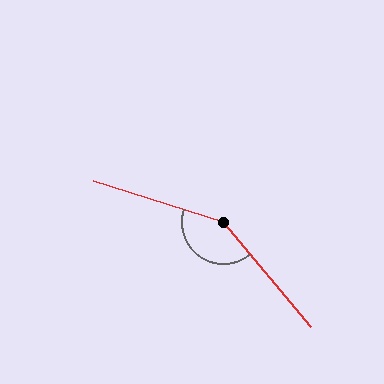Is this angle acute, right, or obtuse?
It is obtuse.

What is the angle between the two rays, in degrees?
Approximately 147 degrees.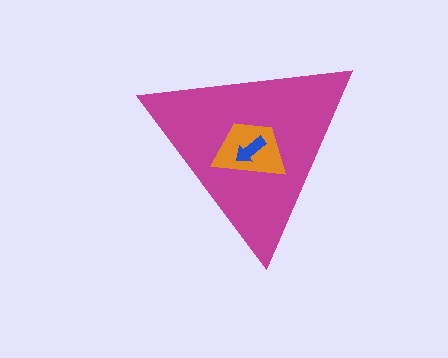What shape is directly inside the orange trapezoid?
The blue arrow.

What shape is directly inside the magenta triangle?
The orange trapezoid.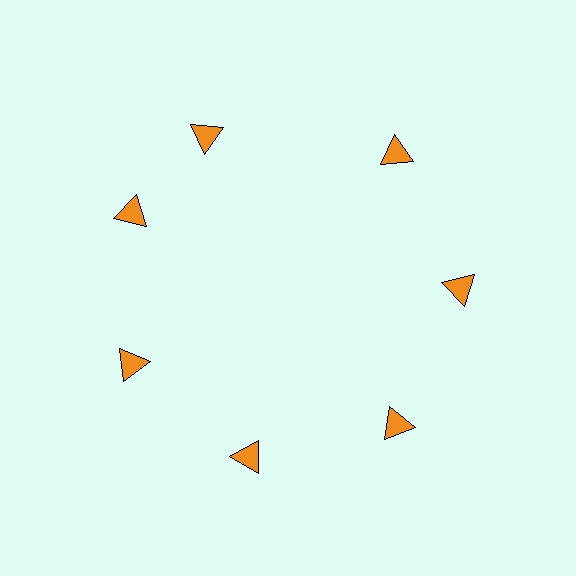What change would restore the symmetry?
The symmetry would be restored by rotating it back into even spacing with its neighbors so that all 7 triangles sit at equal angles and equal distance from the center.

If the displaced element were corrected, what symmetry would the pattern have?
It would have 7-fold rotational symmetry — the pattern would map onto itself every 51 degrees.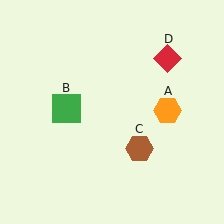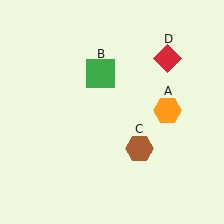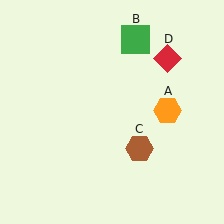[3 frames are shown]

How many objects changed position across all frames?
1 object changed position: green square (object B).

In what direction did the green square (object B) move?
The green square (object B) moved up and to the right.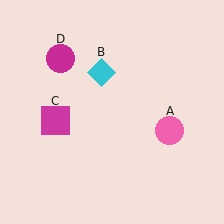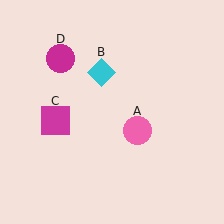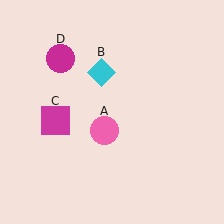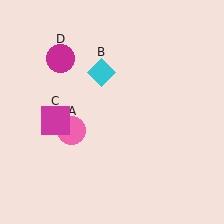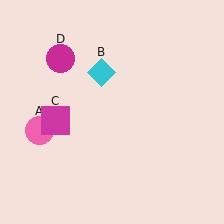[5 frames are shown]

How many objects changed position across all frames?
1 object changed position: pink circle (object A).